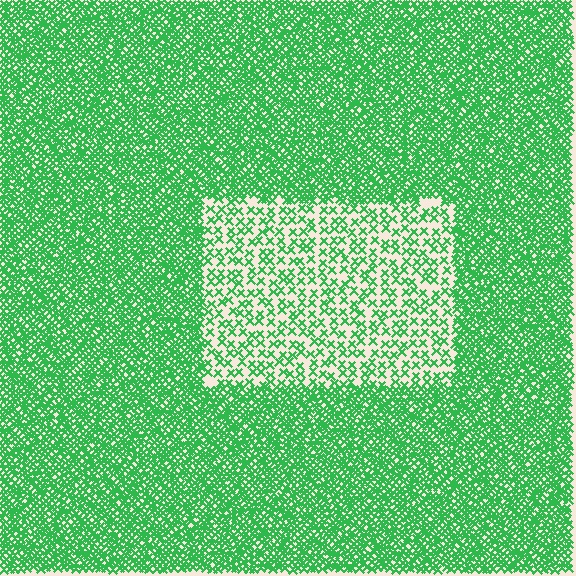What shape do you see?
I see a rectangle.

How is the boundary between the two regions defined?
The boundary is defined by a change in element density (approximately 2.8x ratio). All elements are the same color, size, and shape.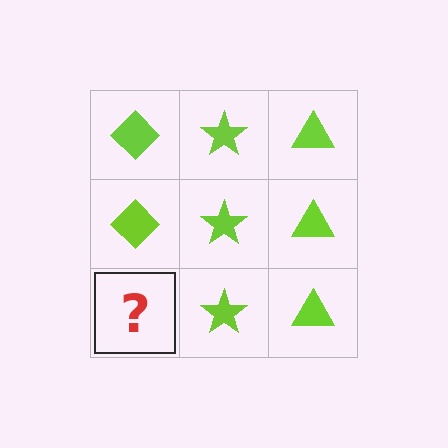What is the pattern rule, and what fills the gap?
The rule is that each column has a consistent shape. The gap should be filled with a lime diamond.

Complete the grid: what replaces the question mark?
The question mark should be replaced with a lime diamond.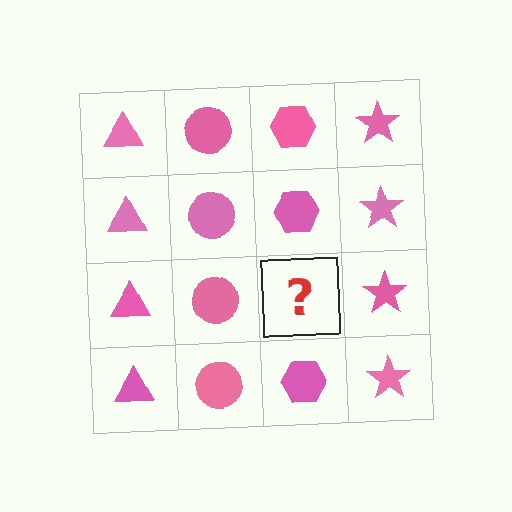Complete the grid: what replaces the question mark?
The question mark should be replaced with a pink hexagon.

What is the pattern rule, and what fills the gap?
The rule is that each column has a consistent shape. The gap should be filled with a pink hexagon.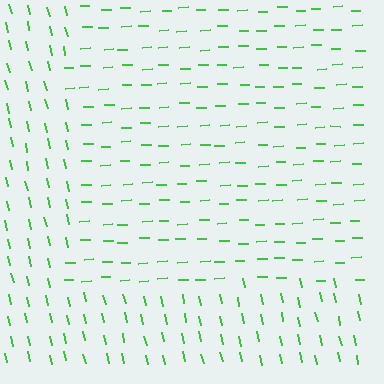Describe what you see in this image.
The image is filled with small green line segments. A rectangle region in the image has lines oriented differently from the surrounding lines, creating a visible texture boundary.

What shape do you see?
I see a rectangle.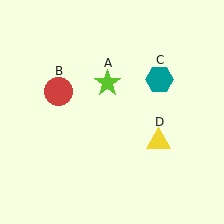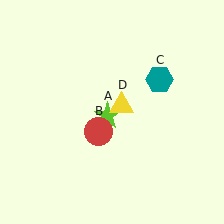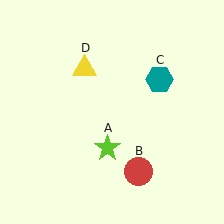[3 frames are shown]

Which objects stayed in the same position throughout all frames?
Teal hexagon (object C) remained stationary.